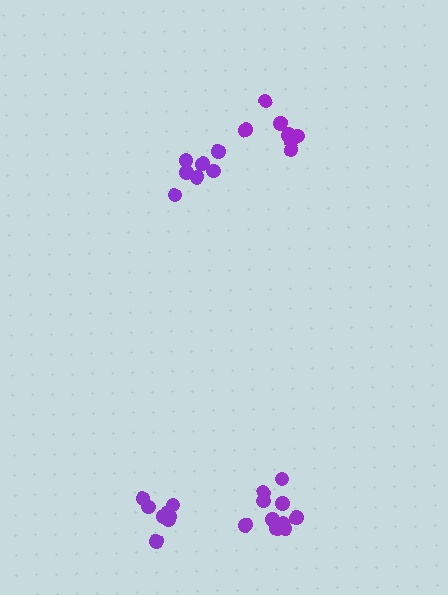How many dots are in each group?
Group 1: 7 dots, Group 2: 10 dots, Group 3: 7 dots, Group 4: 8 dots (32 total).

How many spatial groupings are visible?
There are 4 spatial groupings.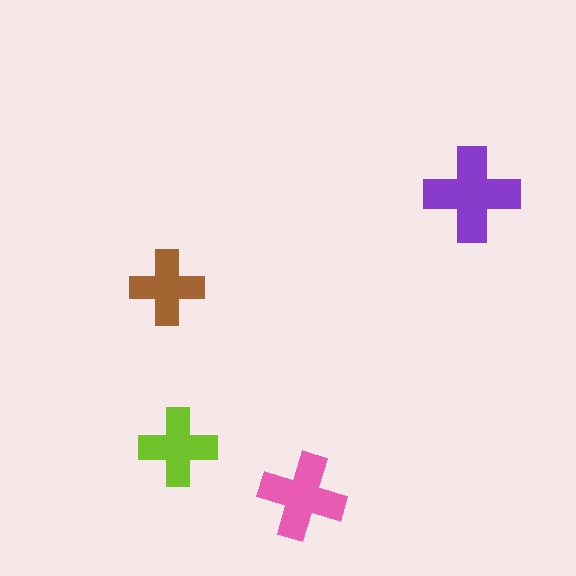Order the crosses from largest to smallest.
the purple one, the pink one, the lime one, the brown one.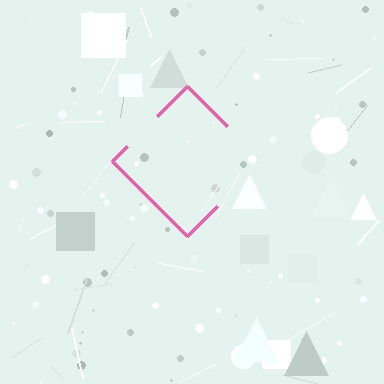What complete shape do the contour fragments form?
The contour fragments form a diamond.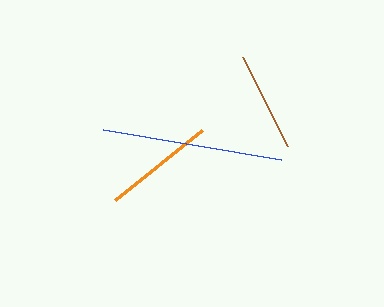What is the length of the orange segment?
The orange segment is approximately 111 pixels long.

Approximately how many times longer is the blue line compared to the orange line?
The blue line is approximately 1.6 times the length of the orange line.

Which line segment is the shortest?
The brown line is the shortest at approximately 100 pixels.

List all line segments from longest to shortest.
From longest to shortest: blue, orange, brown.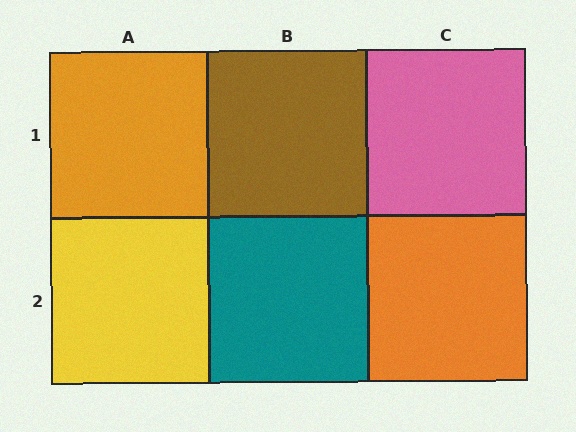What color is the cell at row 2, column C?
Orange.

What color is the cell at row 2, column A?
Yellow.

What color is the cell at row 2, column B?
Teal.